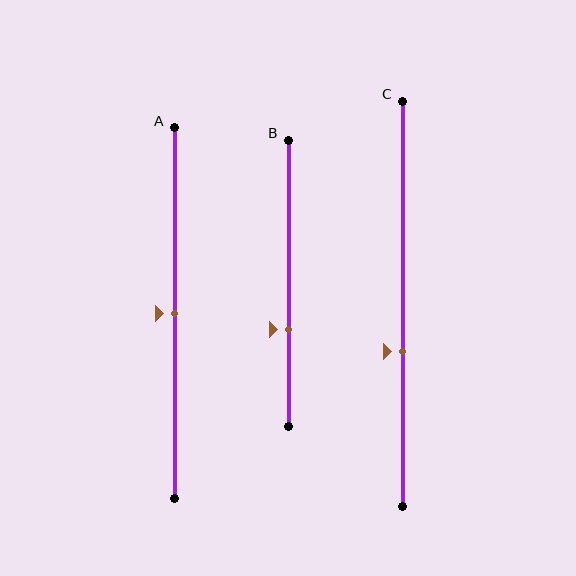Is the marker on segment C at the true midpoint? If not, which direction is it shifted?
No, the marker on segment C is shifted downward by about 12% of the segment length.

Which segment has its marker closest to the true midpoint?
Segment A has its marker closest to the true midpoint.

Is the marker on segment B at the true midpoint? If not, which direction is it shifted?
No, the marker on segment B is shifted downward by about 16% of the segment length.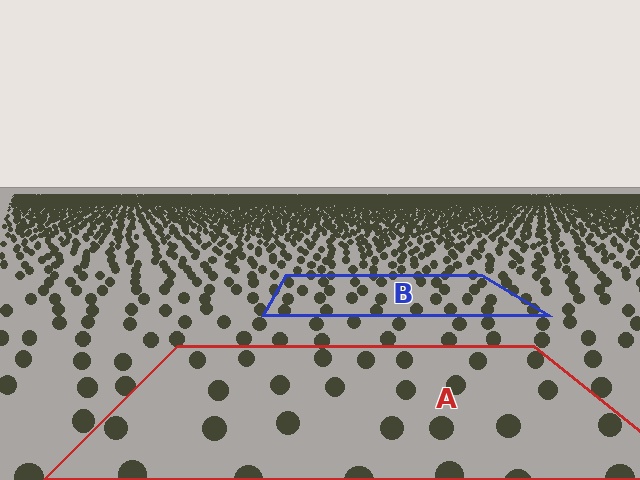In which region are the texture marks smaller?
The texture marks are smaller in region B, because it is farther away.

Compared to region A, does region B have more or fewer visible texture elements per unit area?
Region B has more texture elements per unit area — they are packed more densely because it is farther away.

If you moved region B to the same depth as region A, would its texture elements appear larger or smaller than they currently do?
They would appear larger. At a closer depth, the same texture elements are projected at a bigger on-screen size.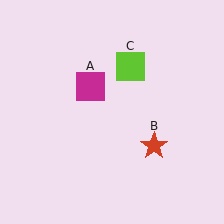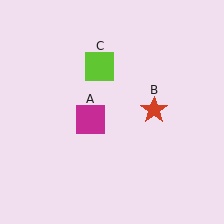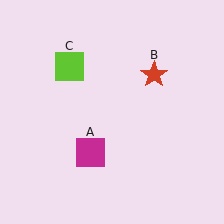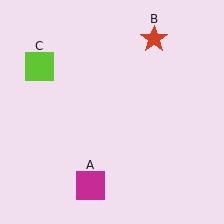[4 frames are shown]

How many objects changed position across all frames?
3 objects changed position: magenta square (object A), red star (object B), lime square (object C).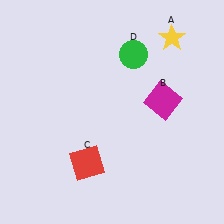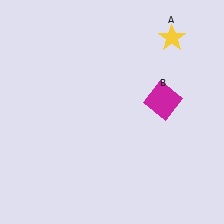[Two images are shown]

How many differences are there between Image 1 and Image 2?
There are 2 differences between the two images.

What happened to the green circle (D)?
The green circle (D) was removed in Image 2. It was in the top-right area of Image 1.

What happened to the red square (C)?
The red square (C) was removed in Image 2. It was in the bottom-left area of Image 1.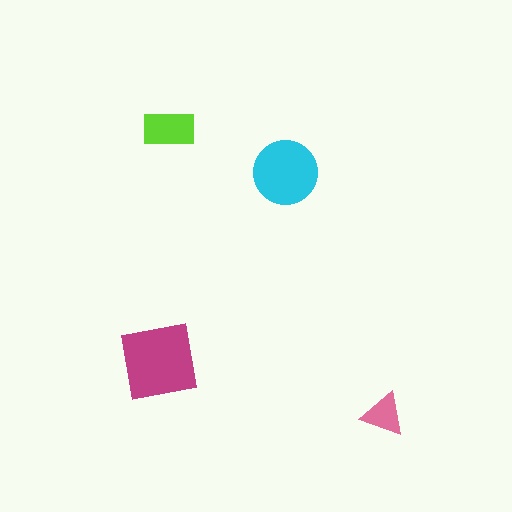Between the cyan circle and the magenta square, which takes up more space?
The magenta square.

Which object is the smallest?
The pink triangle.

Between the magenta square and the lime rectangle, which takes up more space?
The magenta square.